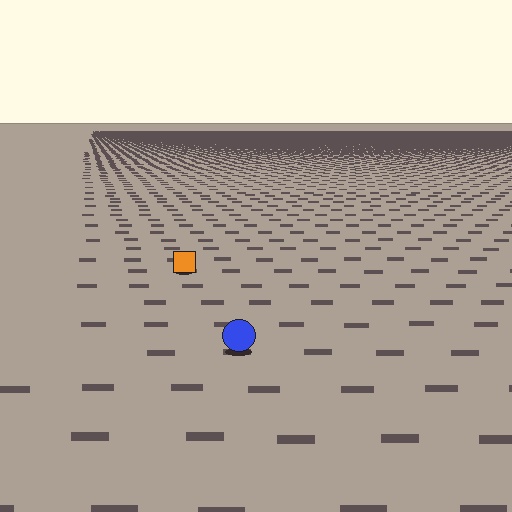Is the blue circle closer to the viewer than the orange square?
Yes. The blue circle is closer — you can tell from the texture gradient: the ground texture is coarser near it.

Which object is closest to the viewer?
The blue circle is closest. The texture marks near it are larger and more spread out.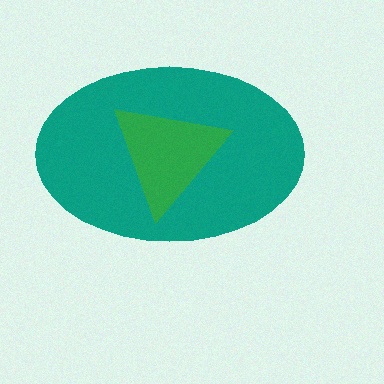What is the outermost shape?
The teal ellipse.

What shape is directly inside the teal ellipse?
The green triangle.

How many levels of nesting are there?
2.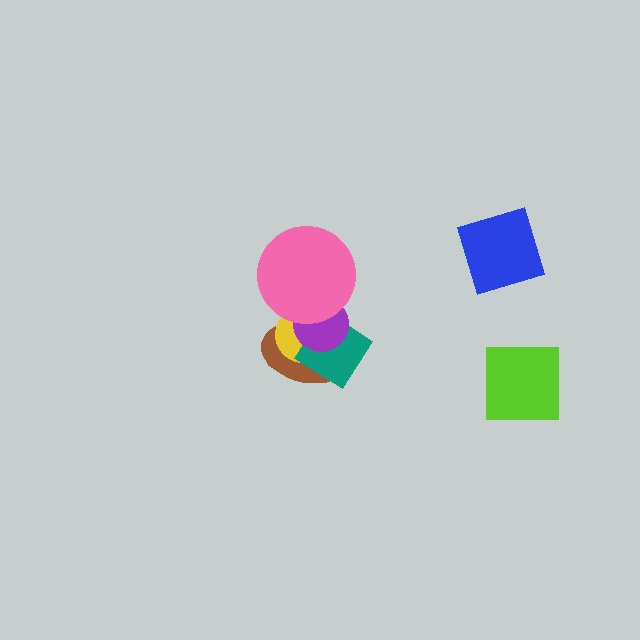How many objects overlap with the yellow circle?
4 objects overlap with the yellow circle.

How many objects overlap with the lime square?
0 objects overlap with the lime square.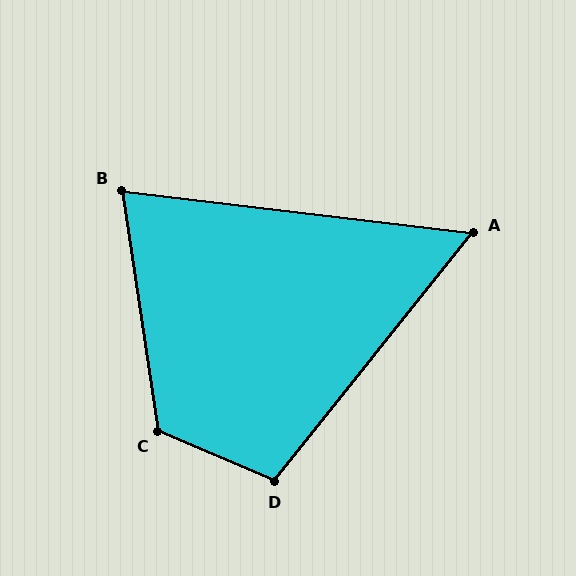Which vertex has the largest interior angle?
C, at approximately 122 degrees.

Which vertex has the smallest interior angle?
A, at approximately 58 degrees.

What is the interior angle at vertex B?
Approximately 75 degrees (acute).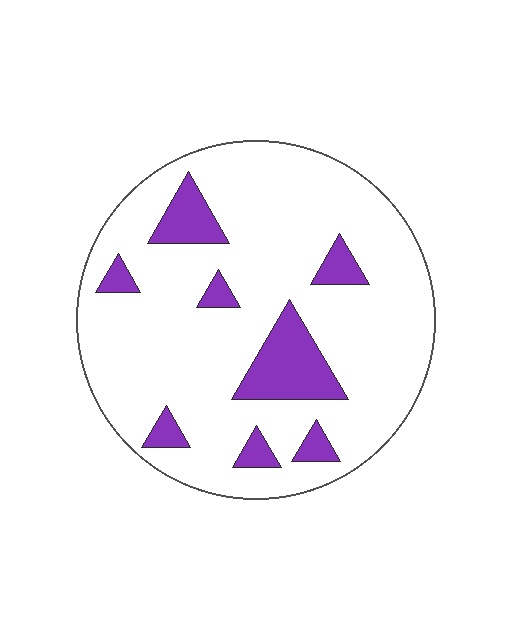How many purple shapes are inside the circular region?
8.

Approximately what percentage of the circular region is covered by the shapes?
Approximately 15%.